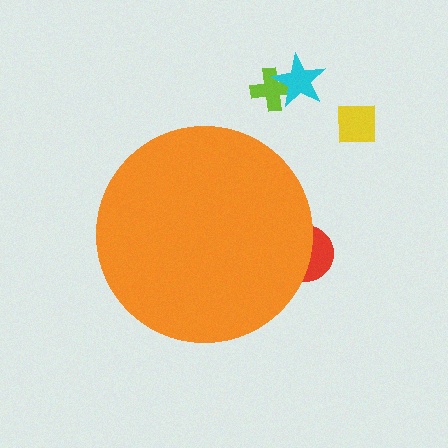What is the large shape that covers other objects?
An orange circle.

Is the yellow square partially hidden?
No, the yellow square is fully visible.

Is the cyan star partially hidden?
No, the cyan star is fully visible.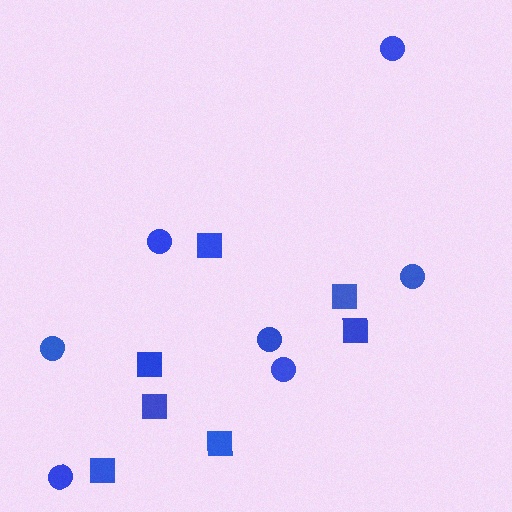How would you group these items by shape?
There are 2 groups: one group of circles (7) and one group of squares (7).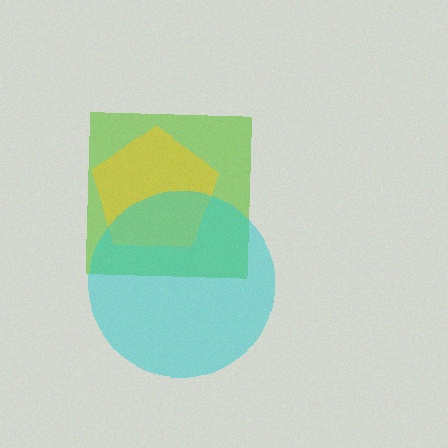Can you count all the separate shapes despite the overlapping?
Yes, there are 3 separate shapes.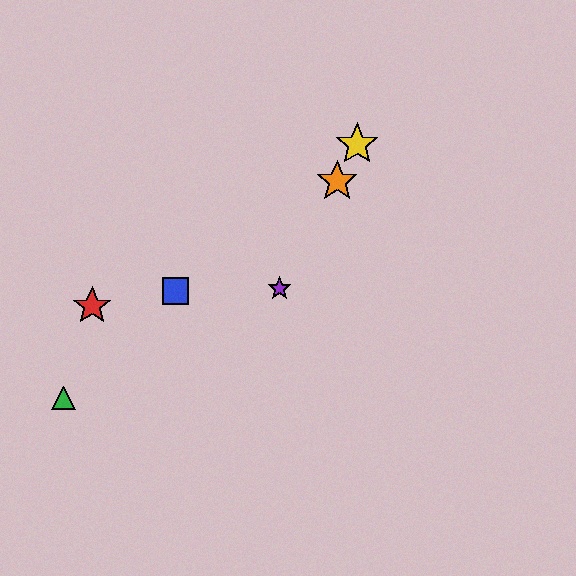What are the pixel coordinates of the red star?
The red star is at (92, 306).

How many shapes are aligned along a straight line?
3 shapes (the yellow star, the purple star, the orange star) are aligned along a straight line.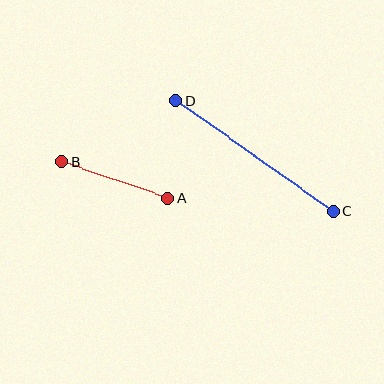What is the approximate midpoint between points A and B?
The midpoint is at approximately (115, 180) pixels.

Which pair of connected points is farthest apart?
Points C and D are farthest apart.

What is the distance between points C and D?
The distance is approximately 192 pixels.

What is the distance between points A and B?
The distance is approximately 111 pixels.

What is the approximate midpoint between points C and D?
The midpoint is at approximately (255, 156) pixels.